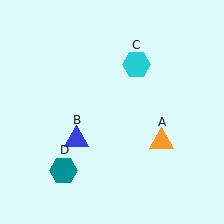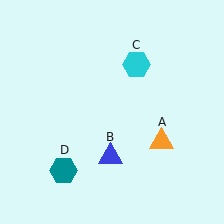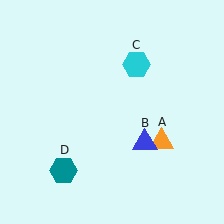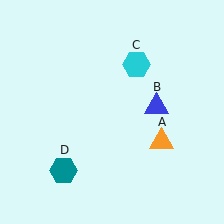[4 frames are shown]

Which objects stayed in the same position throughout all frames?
Orange triangle (object A) and cyan hexagon (object C) and teal hexagon (object D) remained stationary.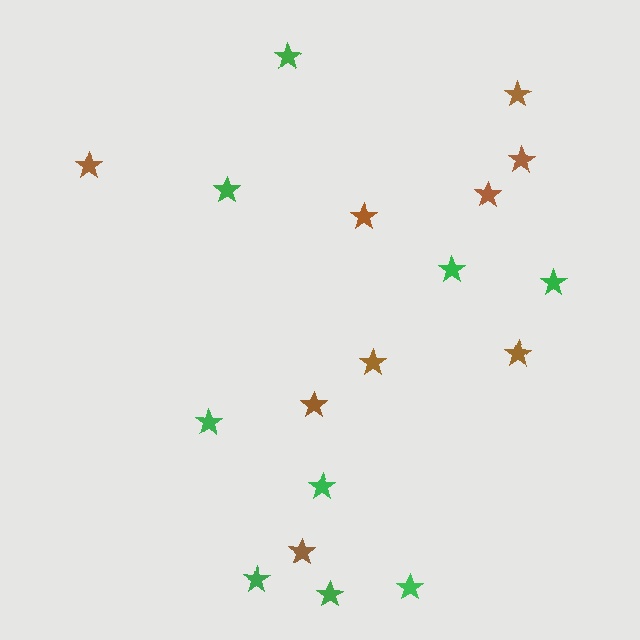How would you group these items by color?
There are 2 groups: one group of brown stars (9) and one group of green stars (9).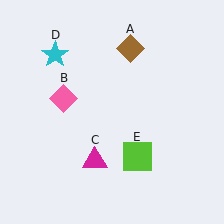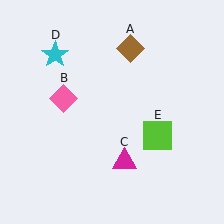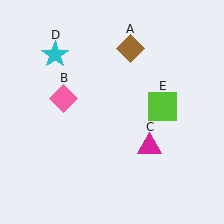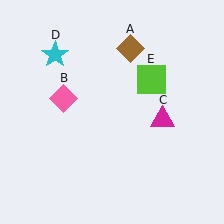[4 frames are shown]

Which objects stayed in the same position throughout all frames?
Brown diamond (object A) and pink diamond (object B) and cyan star (object D) remained stationary.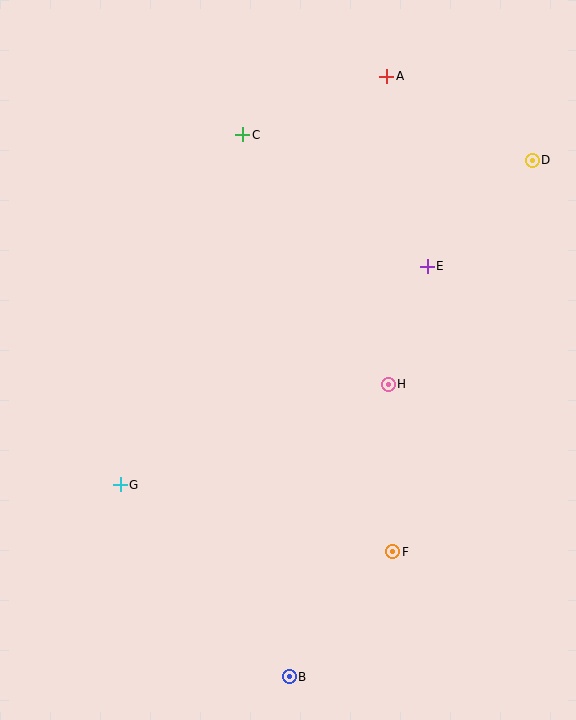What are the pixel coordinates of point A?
Point A is at (387, 76).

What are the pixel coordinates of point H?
Point H is at (388, 384).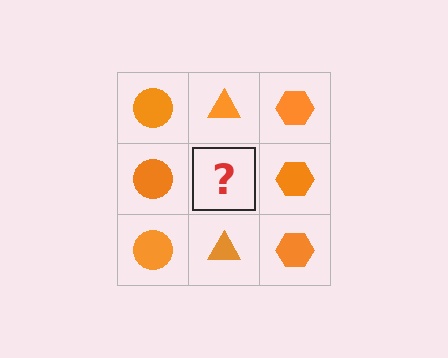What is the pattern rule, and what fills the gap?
The rule is that each column has a consistent shape. The gap should be filled with an orange triangle.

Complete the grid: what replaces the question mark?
The question mark should be replaced with an orange triangle.